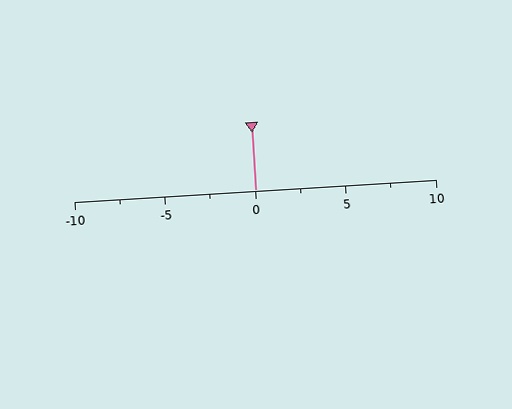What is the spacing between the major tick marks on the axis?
The major ticks are spaced 5 apart.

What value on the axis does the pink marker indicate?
The marker indicates approximately 0.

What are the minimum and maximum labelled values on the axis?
The axis runs from -10 to 10.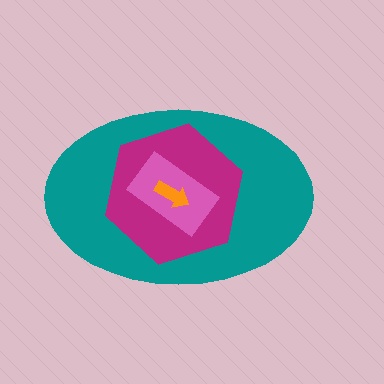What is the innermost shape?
The orange arrow.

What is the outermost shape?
The teal ellipse.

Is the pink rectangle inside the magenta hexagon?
Yes.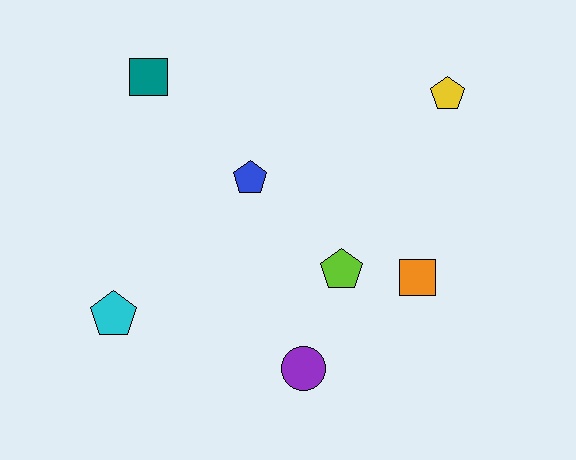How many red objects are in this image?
There are no red objects.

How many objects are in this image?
There are 7 objects.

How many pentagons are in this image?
There are 4 pentagons.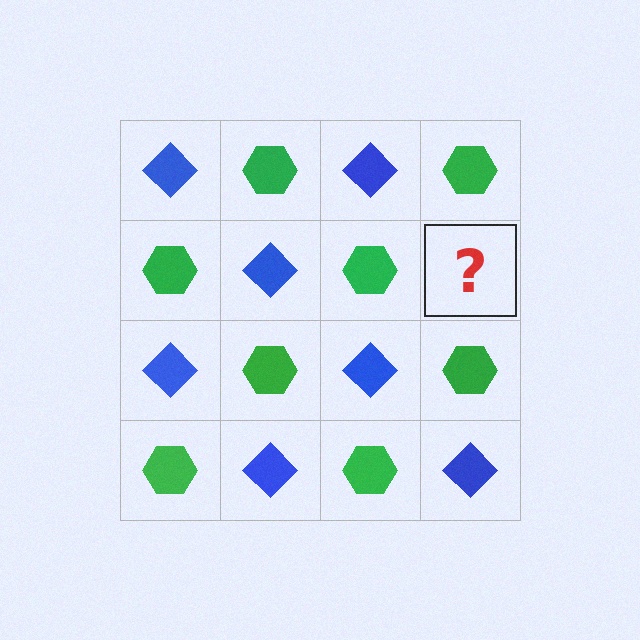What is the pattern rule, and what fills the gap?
The rule is that it alternates blue diamond and green hexagon in a checkerboard pattern. The gap should be filled with a blue diamond.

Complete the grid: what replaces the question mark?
The question mark should be replaced with a blue diamond.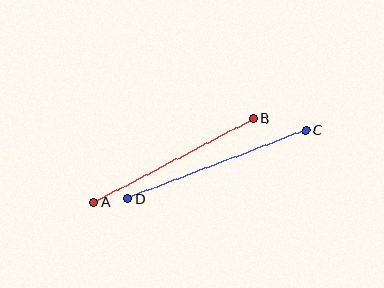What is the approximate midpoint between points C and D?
The midpoint is at approximately (217, 164) pixels.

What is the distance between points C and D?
The distance is approximately 191 pixels.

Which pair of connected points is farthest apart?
Points C and D are farthest apart.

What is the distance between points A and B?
The distance is approximately 180 pixels.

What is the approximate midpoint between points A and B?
The midpoint is at approximately (173, 160) pixels.